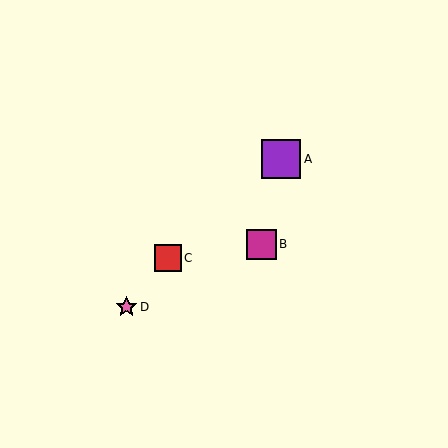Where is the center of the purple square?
The center of the purple square is at (281, 159).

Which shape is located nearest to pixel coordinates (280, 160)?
The purple square (labeled A) at (281, 159) is nearest to that location.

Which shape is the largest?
The purple square (labeled A) is the largest.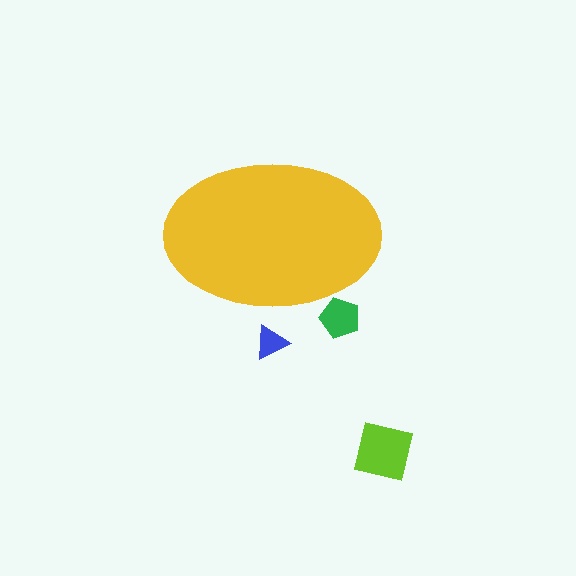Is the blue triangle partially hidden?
Yes, the blue triangle is partially hidden behind the yellow ellipse.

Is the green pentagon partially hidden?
Yes, the green pentagon is partially hidden behind the yellow ellipse.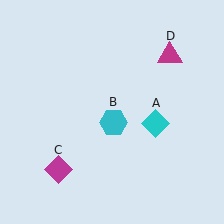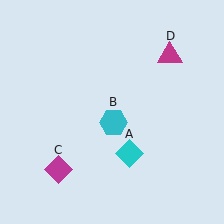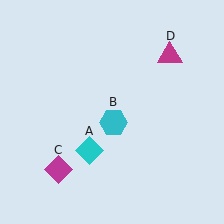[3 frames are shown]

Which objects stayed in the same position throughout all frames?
Cyan hexagon (object B) and magenta diamond (object C) and magenta triangle (object D) remained stationary.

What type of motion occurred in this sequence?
The cyan diamond (object A) rotated clockwise around the center of the scene.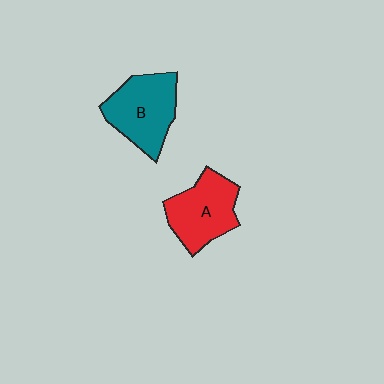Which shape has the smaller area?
Shape A (red).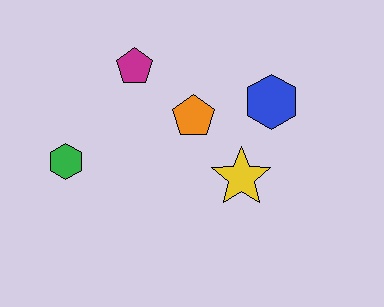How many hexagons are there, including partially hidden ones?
There are 2 hexagons.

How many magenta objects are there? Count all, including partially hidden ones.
There is 1 magenta object.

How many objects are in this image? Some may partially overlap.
There are 5 objects.